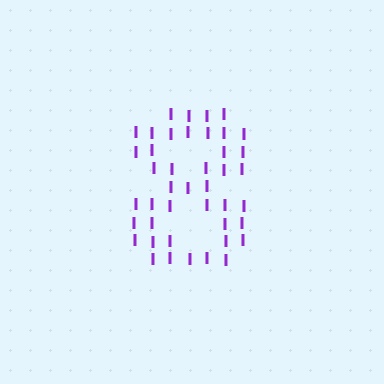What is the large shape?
The large shape is the digit 8.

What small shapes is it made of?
It is made of small letter I's.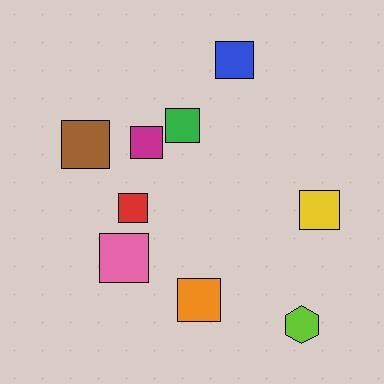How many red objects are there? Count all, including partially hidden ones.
There is 1 red object.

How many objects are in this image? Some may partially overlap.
There are 9 objects.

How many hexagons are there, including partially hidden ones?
There is 1 hexagon.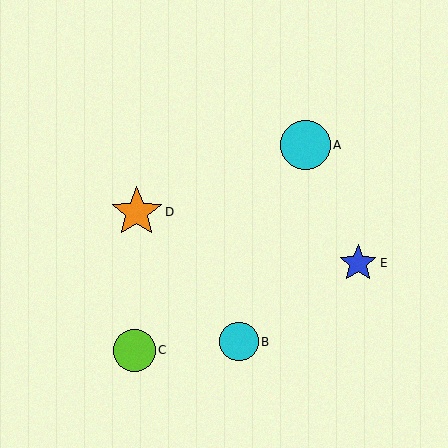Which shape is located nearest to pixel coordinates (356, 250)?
The blue star (labeled E) at (358, 263) is nearest to that location.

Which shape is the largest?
The orange star (labeled D) is the largest.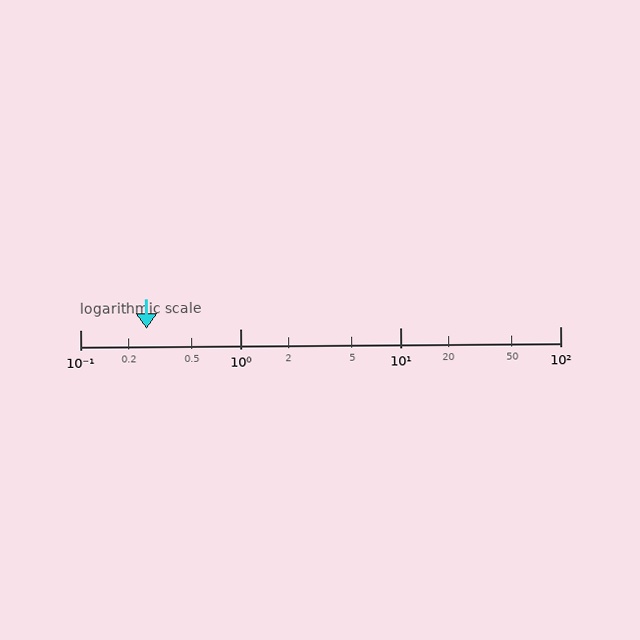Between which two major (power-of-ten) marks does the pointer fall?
The pointer is between 0.1 and 1.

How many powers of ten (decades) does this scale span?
The scale spans 3 decades, from 0.1 to 100.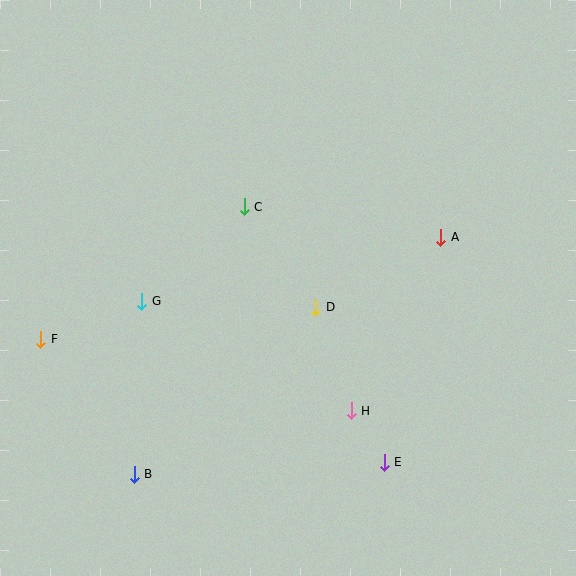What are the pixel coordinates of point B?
Point B is at (134, 474).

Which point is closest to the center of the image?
Point D at (316, 307) is closest to the center.